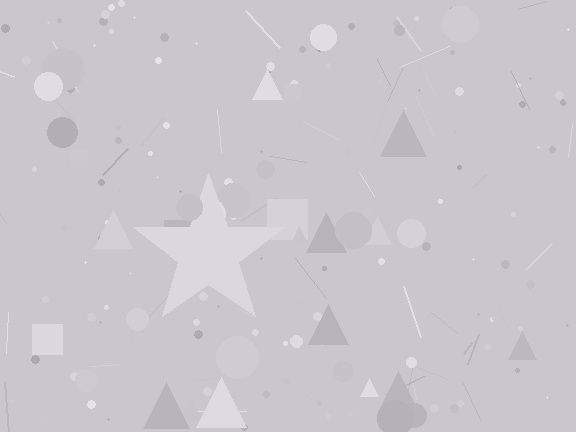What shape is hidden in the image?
A star is hidden in the image.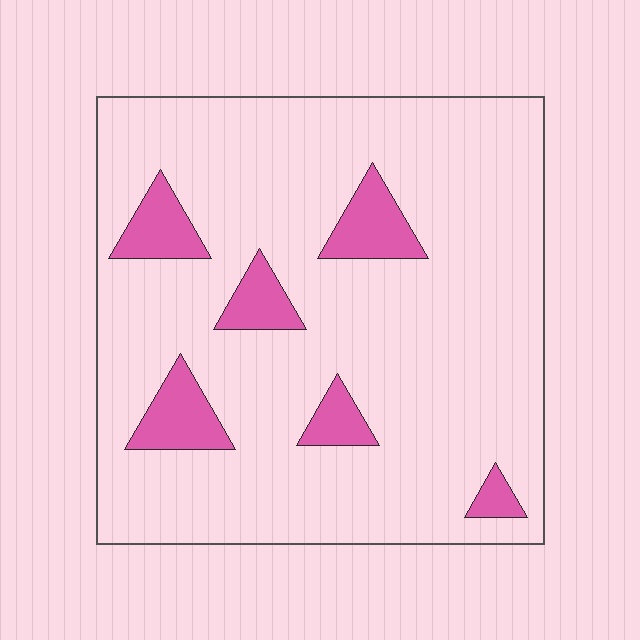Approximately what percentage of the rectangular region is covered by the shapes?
Approximately 10%.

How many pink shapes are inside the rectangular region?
6.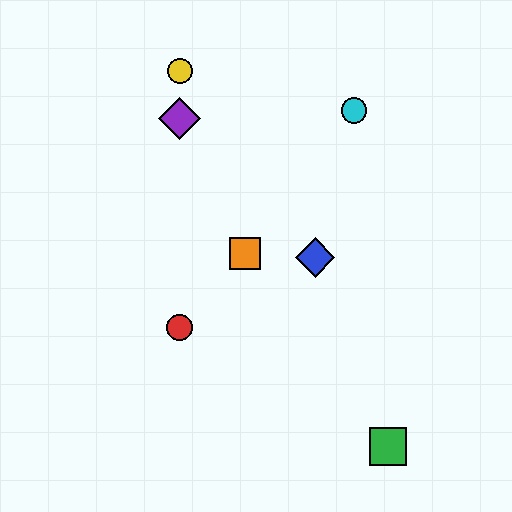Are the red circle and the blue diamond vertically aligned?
No, the red circle is at x≈180 and the blue diamond is at x≈315.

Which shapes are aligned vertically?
The red circle, the yellow circle, the purple diamond are aligned vertically.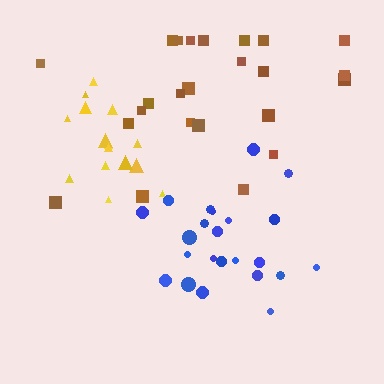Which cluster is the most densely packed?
Yellow.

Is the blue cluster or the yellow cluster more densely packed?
Yellow.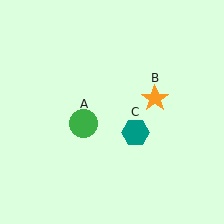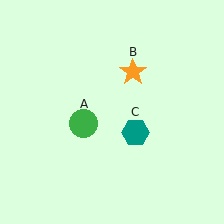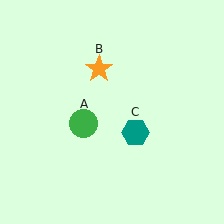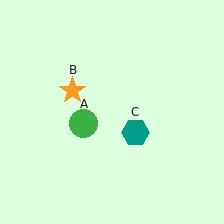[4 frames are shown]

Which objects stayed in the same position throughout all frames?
Green circle (object A) and teal hexagon (object C) remained stationary.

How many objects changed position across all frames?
1 object changed position: orange star (object B).